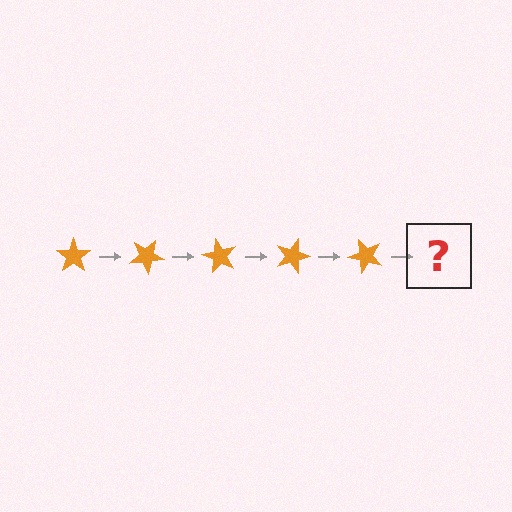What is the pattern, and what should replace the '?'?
The pattern is that the star rotates 30 degrees each step. The '?' should be an orange star rotated 150 degrees.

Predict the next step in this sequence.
The next step is an orange star rotated 150 degrees.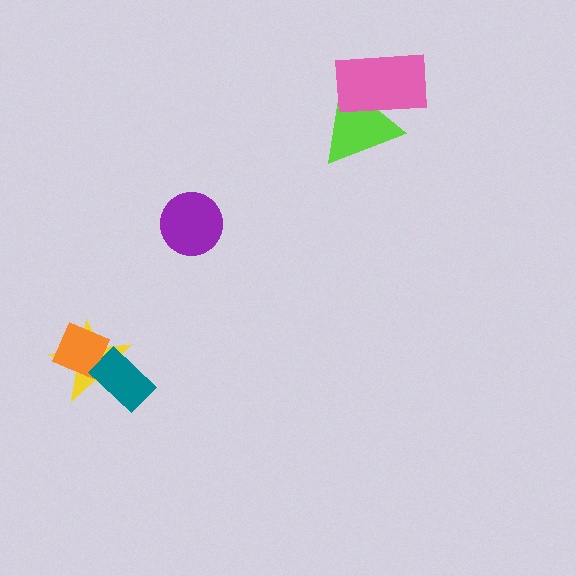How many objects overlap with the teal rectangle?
2 objects overlap with the teal rectangle.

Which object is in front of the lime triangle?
The pink rectangle is in front of the lime triangle.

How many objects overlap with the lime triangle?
1 object overlaps with the lime triangle.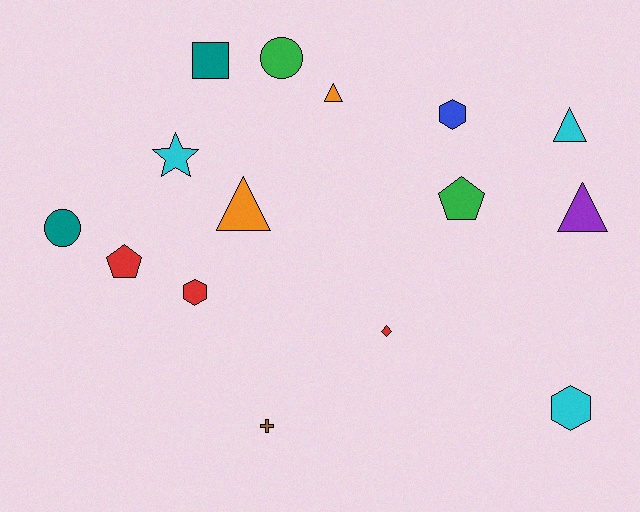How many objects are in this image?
There are 15 objects.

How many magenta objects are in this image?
There are no magenta objects.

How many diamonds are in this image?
There is 1 diamond.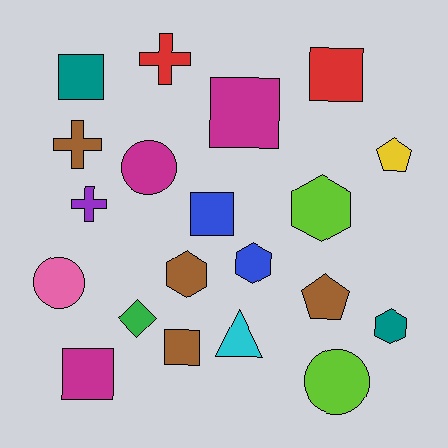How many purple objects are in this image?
There is 1 purple object.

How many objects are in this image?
There are 20 objects.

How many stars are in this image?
There are no stars.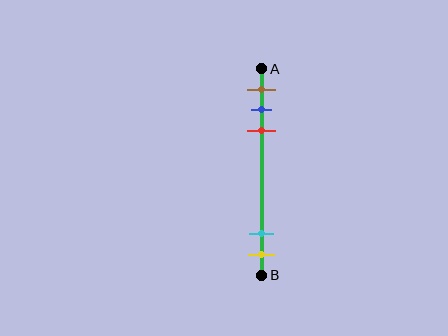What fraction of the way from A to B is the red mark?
The red mark is approximately 30% (0.3) of the way from A to B.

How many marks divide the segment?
There are 5 marks dividing the segment.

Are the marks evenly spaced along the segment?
No, the marks are not evenly spaced.